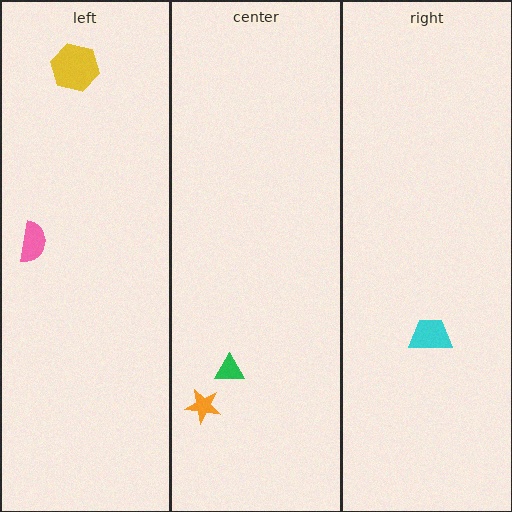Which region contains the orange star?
The center region.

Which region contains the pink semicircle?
The left region.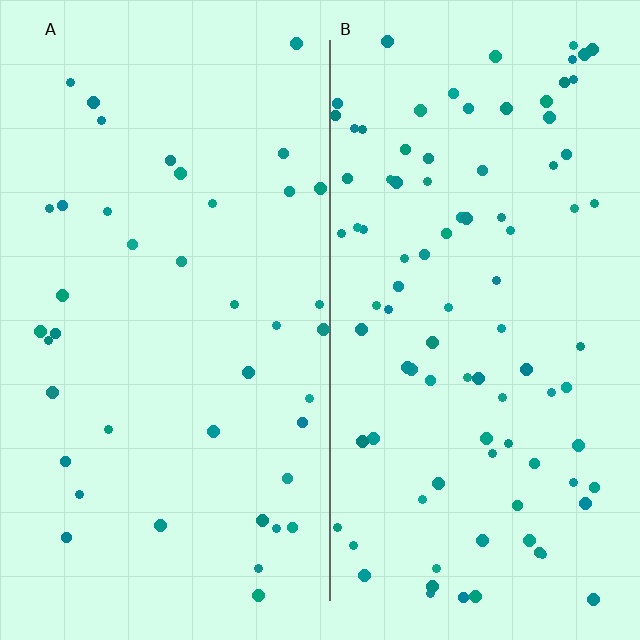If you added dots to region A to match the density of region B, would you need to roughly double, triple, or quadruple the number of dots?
Approximately double.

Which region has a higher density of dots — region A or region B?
B (the right).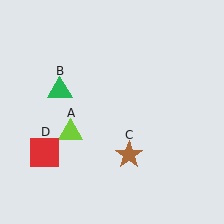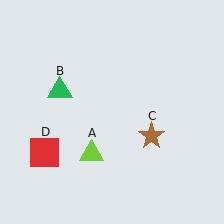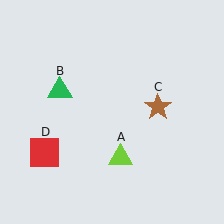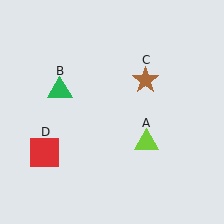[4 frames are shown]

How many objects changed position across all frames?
2 objects changed position: lime triangle (object A), brown star (object C).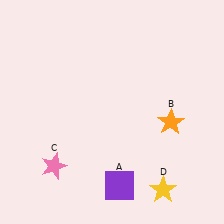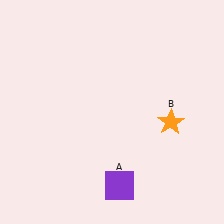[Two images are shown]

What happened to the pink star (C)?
The pink star (C) was removed in Image 2. It was in the bottom-left area of Image 1.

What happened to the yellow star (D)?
The yellow star (D) was removed in Image 2. It was in the bottom-right area of Image 1.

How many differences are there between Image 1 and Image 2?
There are 2 differences between the two images.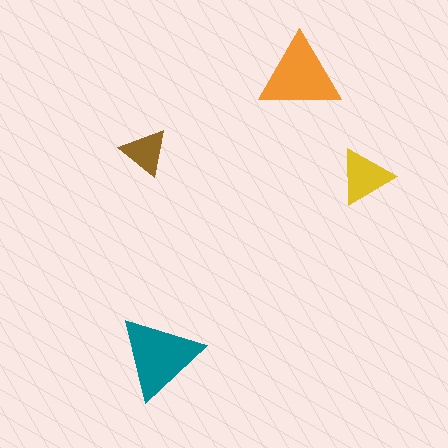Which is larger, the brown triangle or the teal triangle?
The teal one.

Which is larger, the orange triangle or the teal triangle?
The teal one.